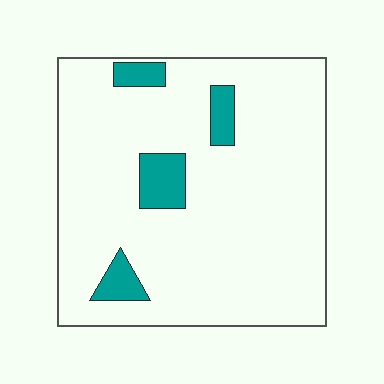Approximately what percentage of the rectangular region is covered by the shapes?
Approximately 10%.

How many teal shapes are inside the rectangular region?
4.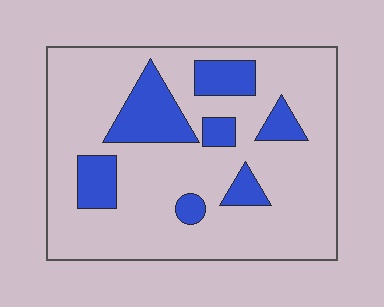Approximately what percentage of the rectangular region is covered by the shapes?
Approximately 20%.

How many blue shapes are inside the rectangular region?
7.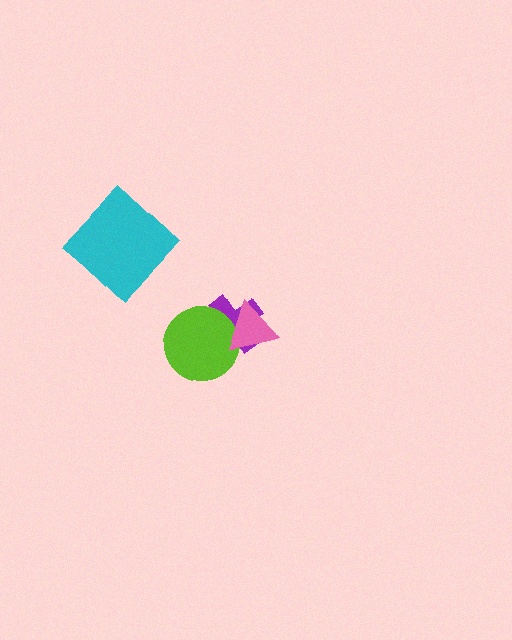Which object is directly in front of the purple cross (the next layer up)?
The lime circle is directly in front of the purple cross.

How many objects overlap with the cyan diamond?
0 objects overlap with the cyan diamond.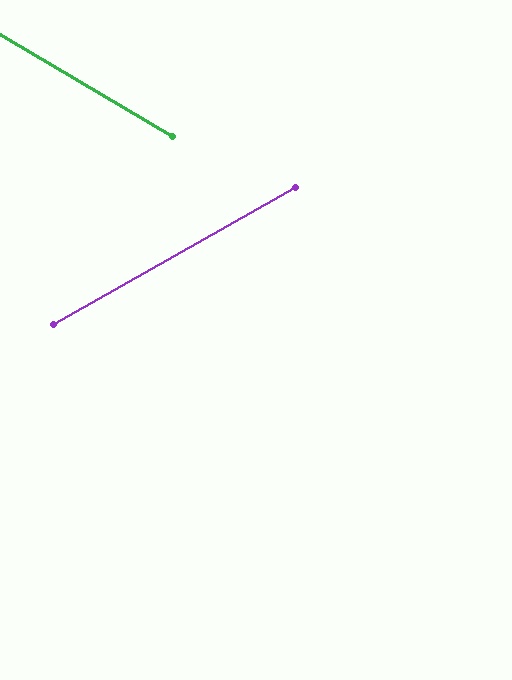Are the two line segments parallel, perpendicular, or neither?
Neither parallel nor perpendicular — they differ by about 60°.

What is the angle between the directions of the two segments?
Approximately 60 degrees.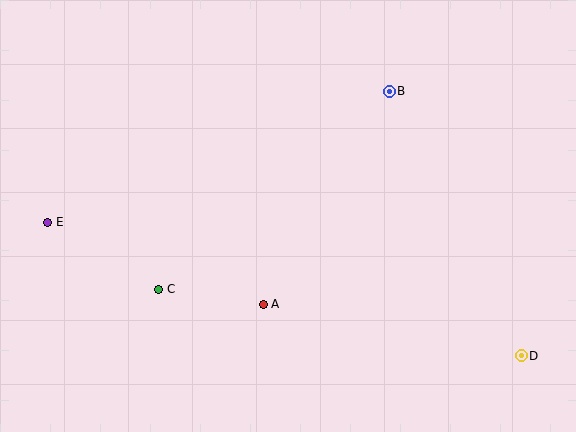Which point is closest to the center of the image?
Point A at (263, 304) is closest to the center.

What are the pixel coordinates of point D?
Point D is at (521, 356).